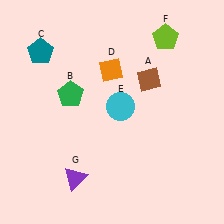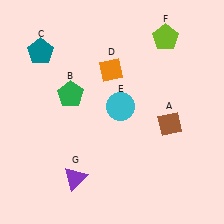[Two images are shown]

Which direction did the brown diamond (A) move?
The brown diamond (A) moved down.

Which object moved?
The brown diamond (A) moved down.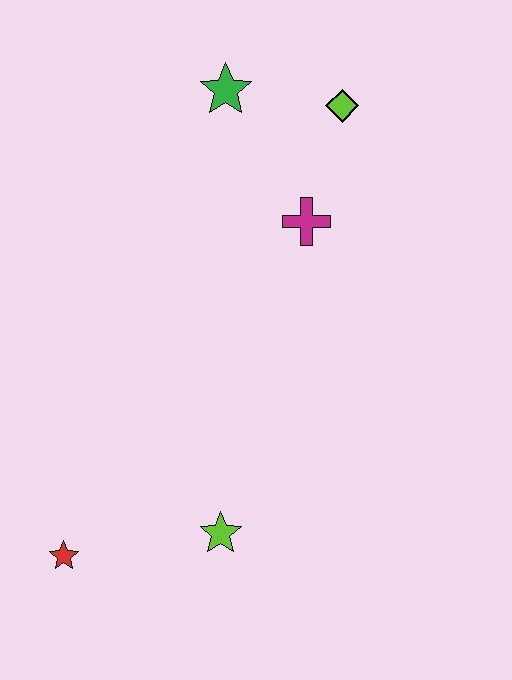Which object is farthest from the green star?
The red star is farthest from the green star.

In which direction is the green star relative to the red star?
The green star is above the red star.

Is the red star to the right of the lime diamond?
No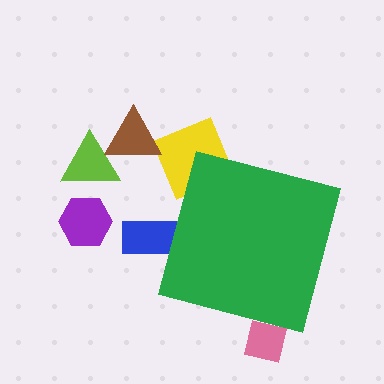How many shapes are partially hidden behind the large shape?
3 shapes are partially hidden.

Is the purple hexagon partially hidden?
No, the purple hexagon is fully visible.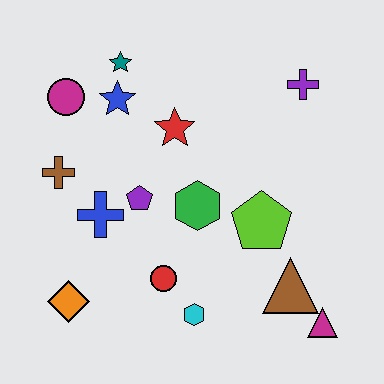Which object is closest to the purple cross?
The red star is closest to the purple cross.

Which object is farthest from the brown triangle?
The magenta circle is farthest from the brown triangle.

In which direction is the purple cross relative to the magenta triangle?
The purple cross is above the magenta triangle.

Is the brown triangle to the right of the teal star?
Yes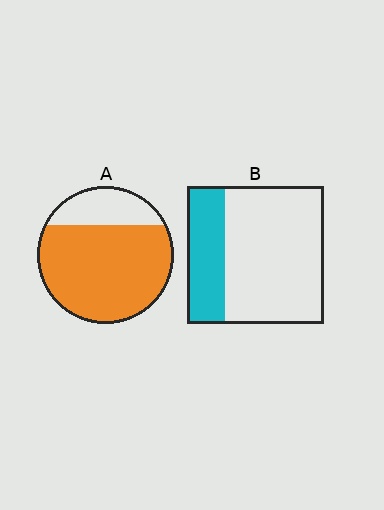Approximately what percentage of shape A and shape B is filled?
A is approximately 75% and B is approximately 30%.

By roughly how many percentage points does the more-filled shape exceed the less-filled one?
By roughly 50 percentage points (A over B).